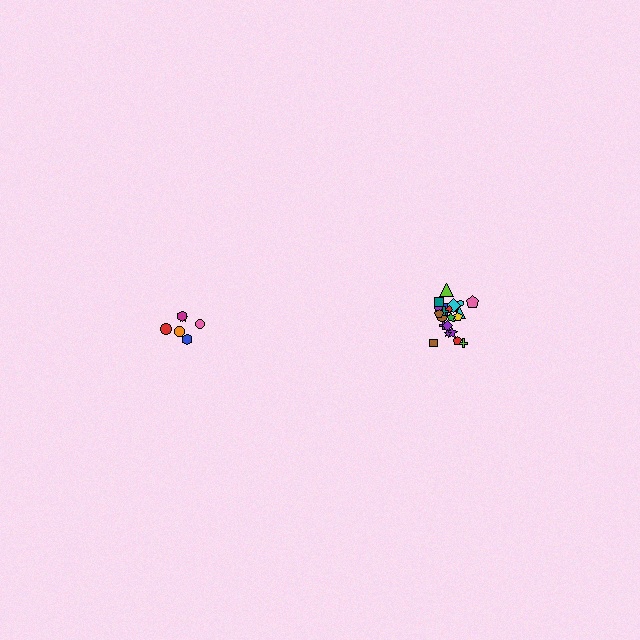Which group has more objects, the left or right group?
The right group.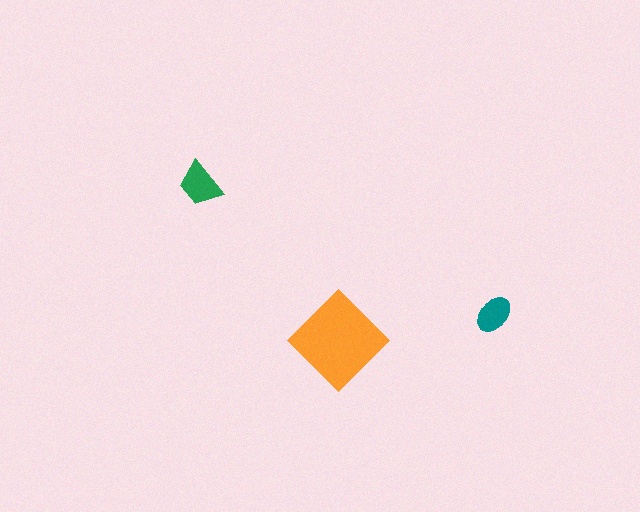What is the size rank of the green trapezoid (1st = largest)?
2nd.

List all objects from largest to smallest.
The orange diamond, the green trapezoid, the teal ellipse.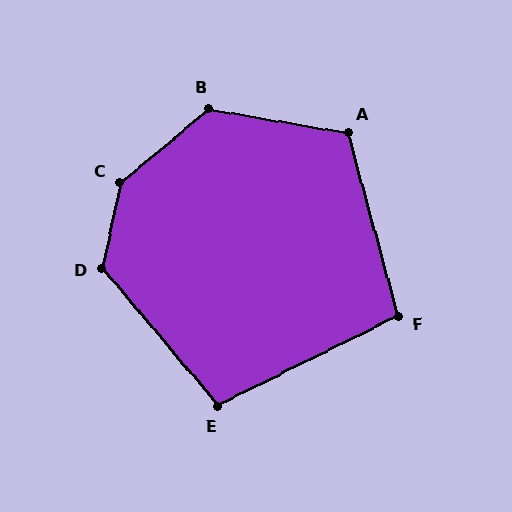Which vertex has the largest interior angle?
C, at approximately 142 degrees.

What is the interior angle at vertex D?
Approximately 128 degrees (obtuse).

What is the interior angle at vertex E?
Approximately 104 degrees (obtuse).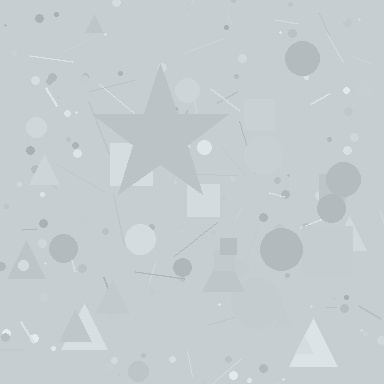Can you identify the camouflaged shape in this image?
The camouflaged shape is a star.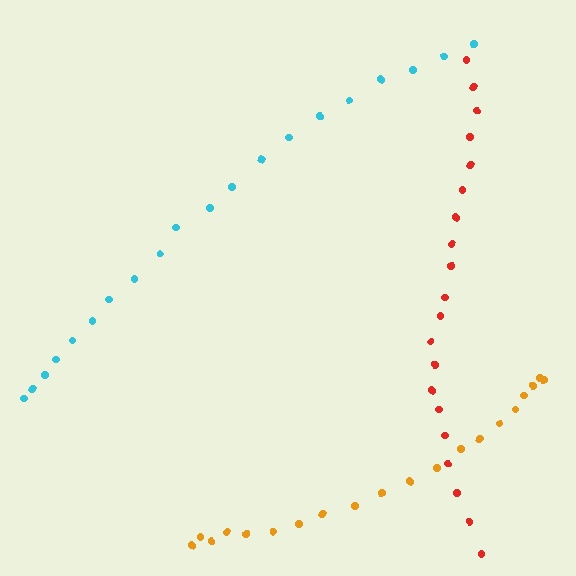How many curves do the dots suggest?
There are 3 distinct paths.